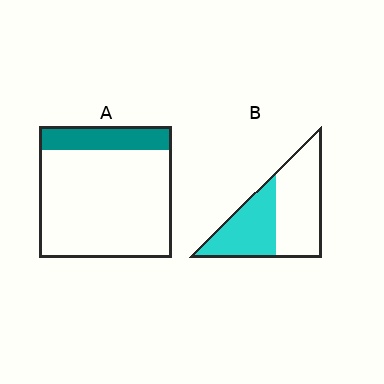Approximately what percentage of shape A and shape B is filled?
A is approximately 20% and B is approximately 45%.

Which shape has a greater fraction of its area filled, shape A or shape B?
Shape B.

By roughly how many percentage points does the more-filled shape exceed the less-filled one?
By roughly 25 percentage points (B over A).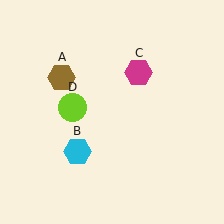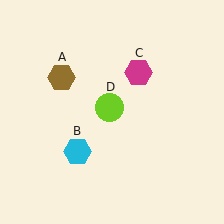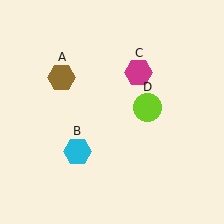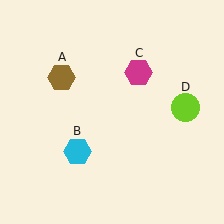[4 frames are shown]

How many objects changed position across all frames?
1 object changed position: lime circle (object D).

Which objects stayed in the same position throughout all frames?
Brown hexagon (object A) and cyan hexagon (object B) and magenta hexagon (object C) remained stationary.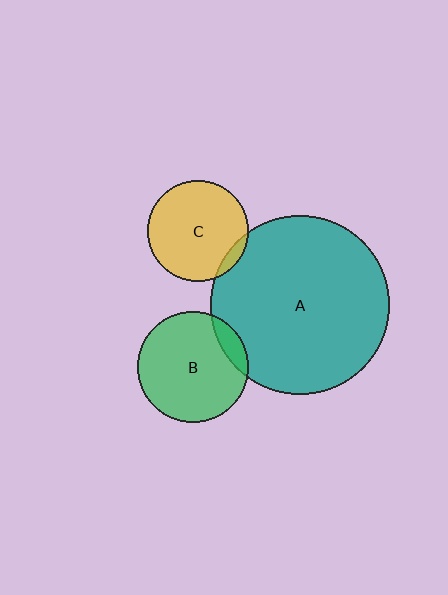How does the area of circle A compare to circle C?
Approximately 3.2 times.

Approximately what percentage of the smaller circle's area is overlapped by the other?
Approximately 5%.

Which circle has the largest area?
Circle A (teal).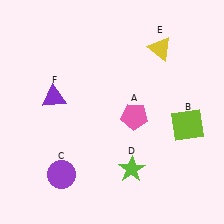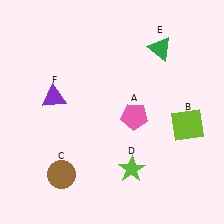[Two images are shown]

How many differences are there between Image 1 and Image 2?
There are 2 differences between the two images.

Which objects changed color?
C changed from purple to brown. E changed from yellow to green.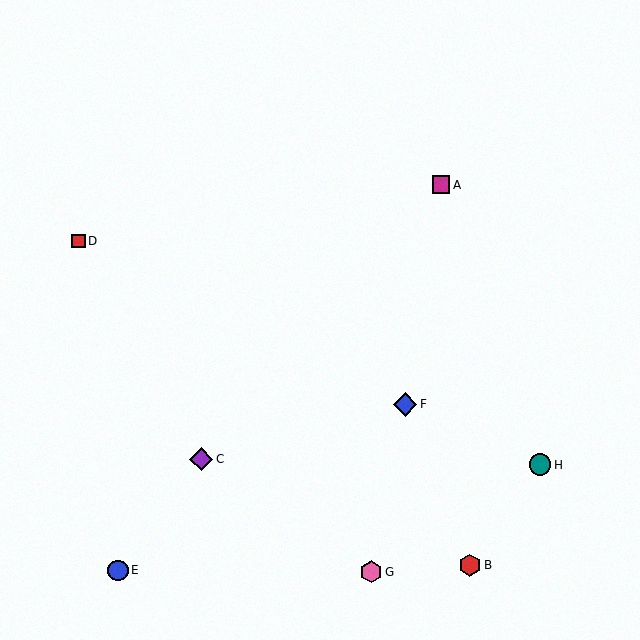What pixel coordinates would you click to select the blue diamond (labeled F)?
Click at (405, 404) to select the blue diamond F.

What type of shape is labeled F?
Shape F is a blue diamond.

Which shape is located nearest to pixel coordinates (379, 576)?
The pink hexagon (labeled G) at (371, 572) is nearest to that location.